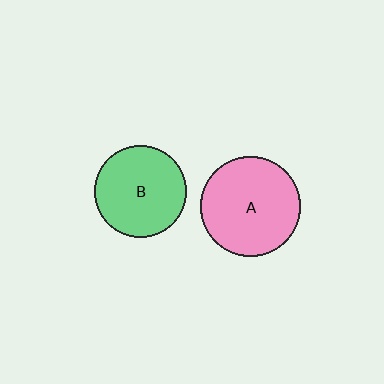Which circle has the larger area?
Circle A (pink).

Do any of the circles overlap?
No, none of the circles overlap.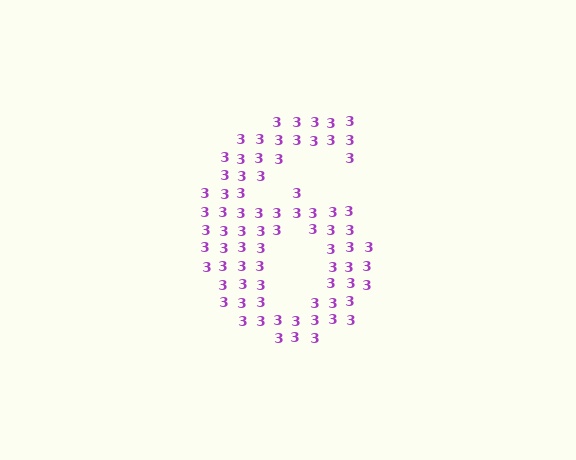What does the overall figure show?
The overall figure shows the digit 6.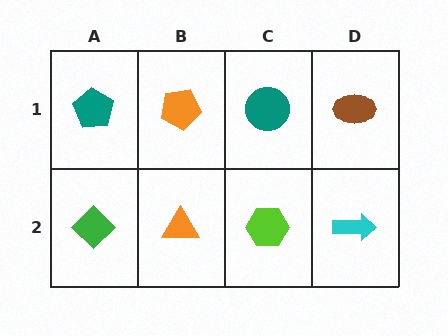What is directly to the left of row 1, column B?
A teal pentagon.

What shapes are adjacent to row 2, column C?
A teal circle (row 1, column C), an orange triangle (row 2, column B), a cyan arrow (row 2, column D).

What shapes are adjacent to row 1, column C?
A lime hexagon (row 2, column C), an orange pentagon (row 1, column B), a brown ellipse (row 1, column D).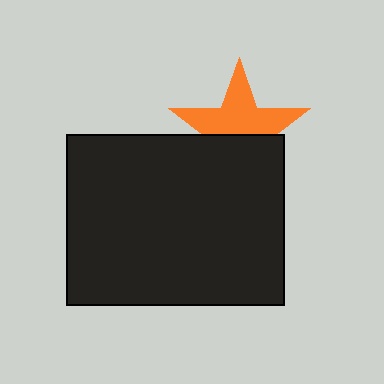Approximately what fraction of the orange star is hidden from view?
Roughly 43% of the orange star is hidden behind the black rectangle.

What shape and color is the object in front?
The object in front is a black rectangle.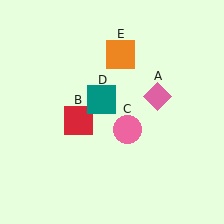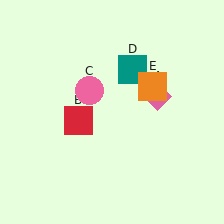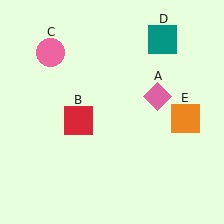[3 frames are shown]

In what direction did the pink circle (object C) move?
The pink circle (object C) moved up and to the left.